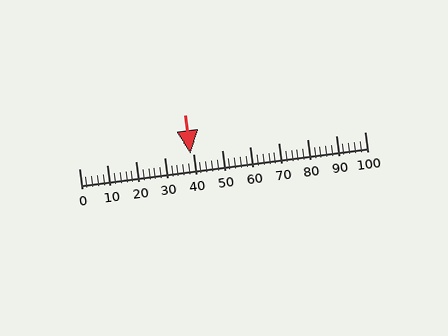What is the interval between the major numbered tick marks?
The major tick marks are spaced 10 units apart.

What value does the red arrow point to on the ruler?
The red arrow points to approximately 39.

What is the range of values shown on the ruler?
The ruler shows values from 0 to 100.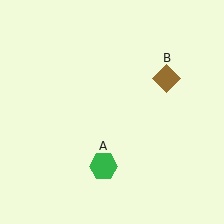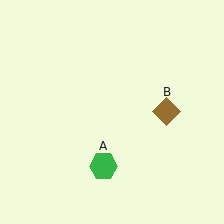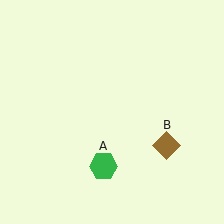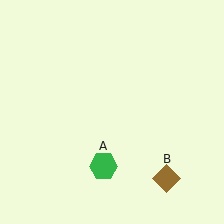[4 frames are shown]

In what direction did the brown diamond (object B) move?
The brown diamond (object B) moved down.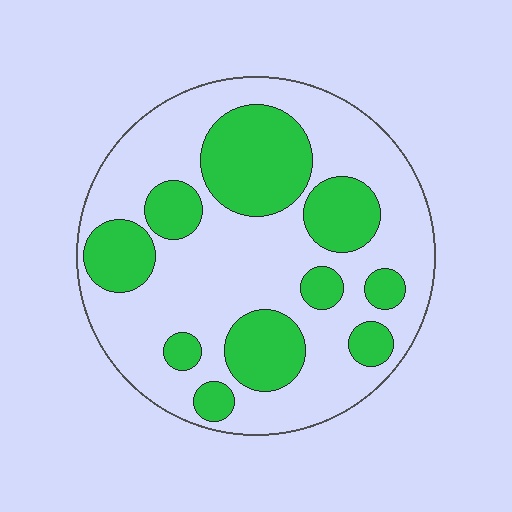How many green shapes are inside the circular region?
10.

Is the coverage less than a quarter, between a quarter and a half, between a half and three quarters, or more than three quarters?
Between a quarter and a half.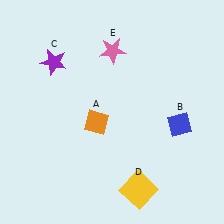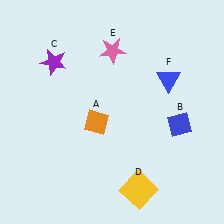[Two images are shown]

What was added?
A blue triangle (F) was added in Image 2.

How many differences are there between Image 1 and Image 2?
There is 1 difference between the two images.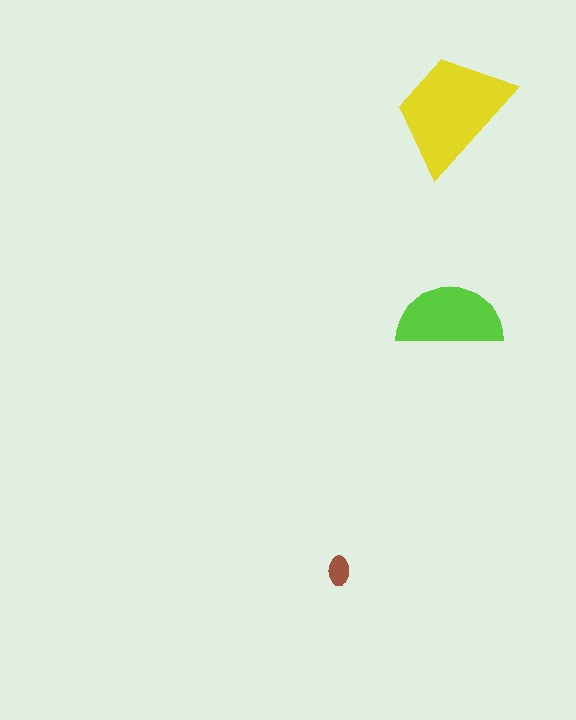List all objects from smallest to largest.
The brown ellipse, the lime semicircle, the yellow trapezoid.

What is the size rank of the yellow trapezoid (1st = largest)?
1st.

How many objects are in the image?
There are 3 objects in the image.